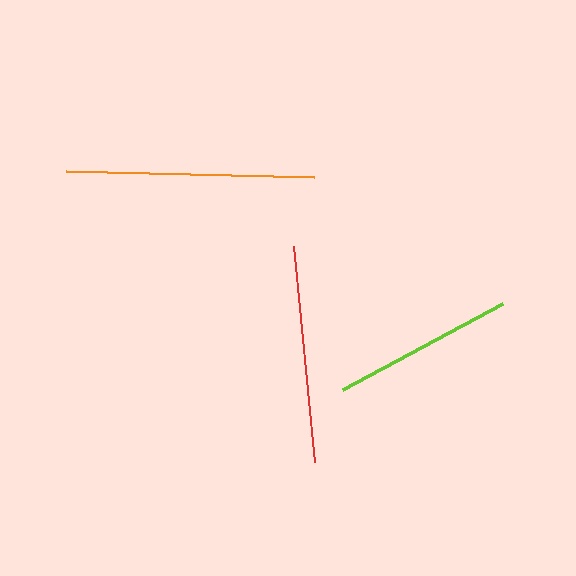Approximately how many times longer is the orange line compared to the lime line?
The orange line is approximately 1.4 times the length of the lime line.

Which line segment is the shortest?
The lime line is the shortest at approximately 182 pixels.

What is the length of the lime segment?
The lime segment is approximately 182 pixels long.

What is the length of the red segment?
The red segment is approximately 217 pixels long.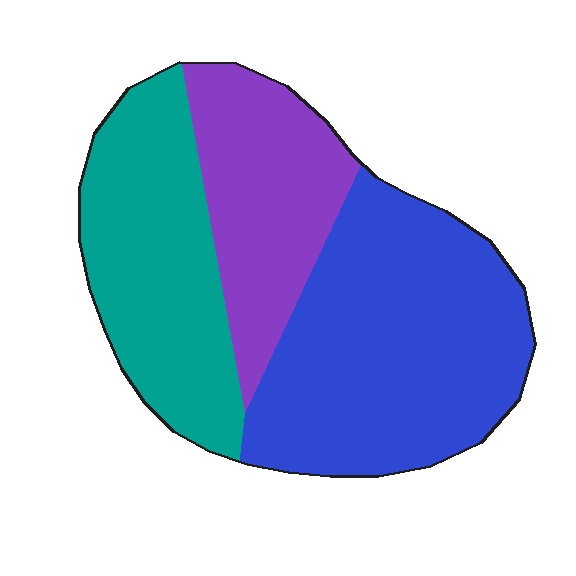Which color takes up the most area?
Blue, at roughly 45%.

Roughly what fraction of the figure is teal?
Teal covers about 30% of the figure.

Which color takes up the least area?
Purple, at roughly 25%.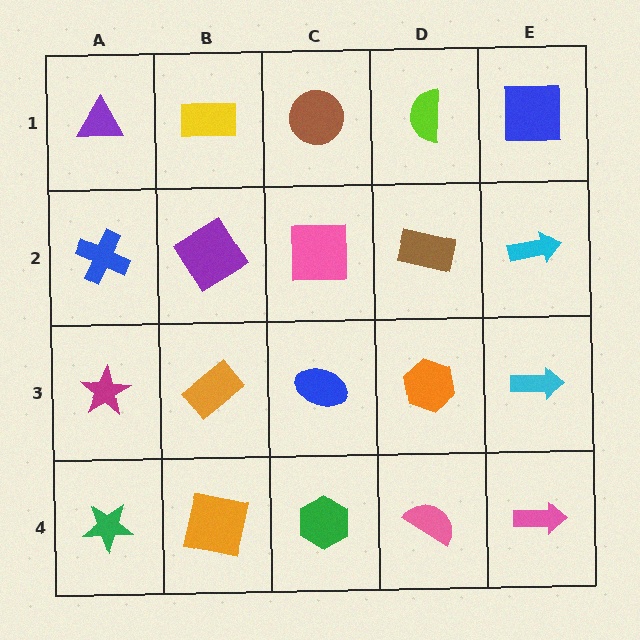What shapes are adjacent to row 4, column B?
An orange rectangle (row 3, column B), a green star (row 4, column A), a green hexagon (row 4, column C).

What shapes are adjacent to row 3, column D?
A brown rectangle (row 2, column D), a pink semicircle (row 4, column D), a blue ellipse (row 3, column C), a cyan arrow (row 3, column E).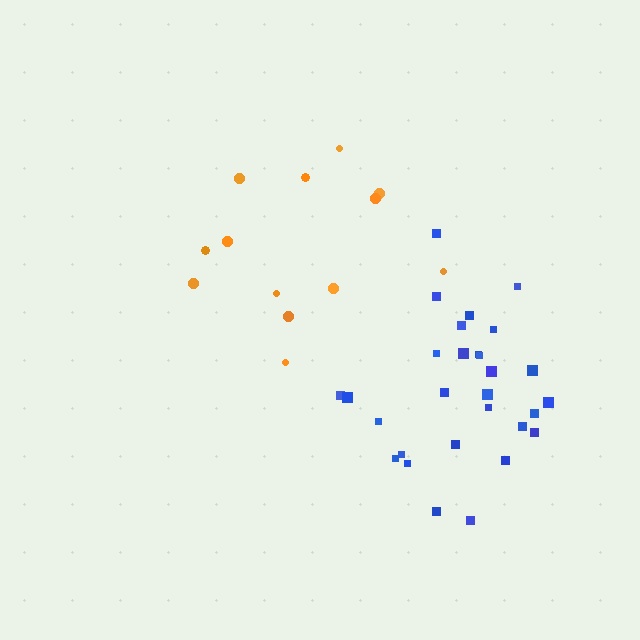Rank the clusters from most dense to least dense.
blue, orange.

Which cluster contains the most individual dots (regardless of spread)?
Blue (29).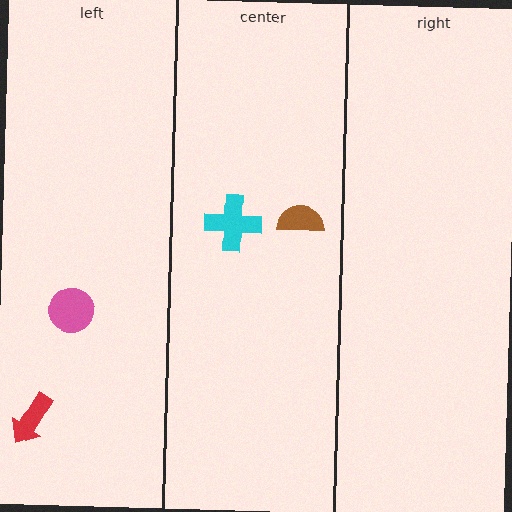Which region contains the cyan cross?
The center region.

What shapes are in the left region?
The red arrow, the pink circle.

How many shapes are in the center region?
2.